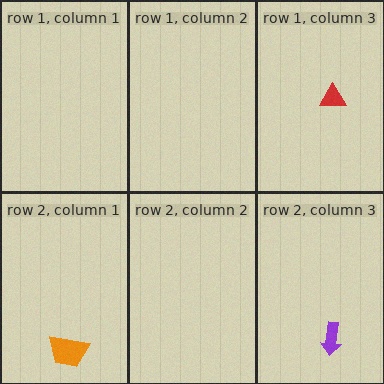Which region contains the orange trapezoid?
The row 2, column 1 region.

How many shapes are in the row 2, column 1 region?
1.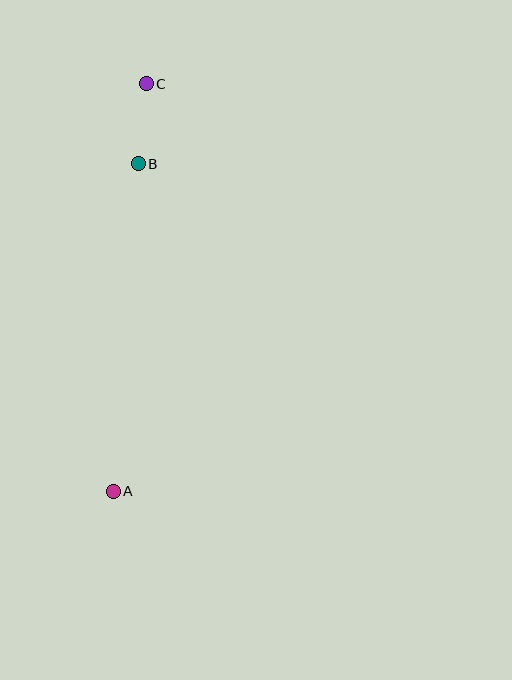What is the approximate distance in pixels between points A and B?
The distance between A and B is approximately 328 pixels.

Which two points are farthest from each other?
Points A and C are farthest from each other.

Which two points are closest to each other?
Points B and C are closest to each other.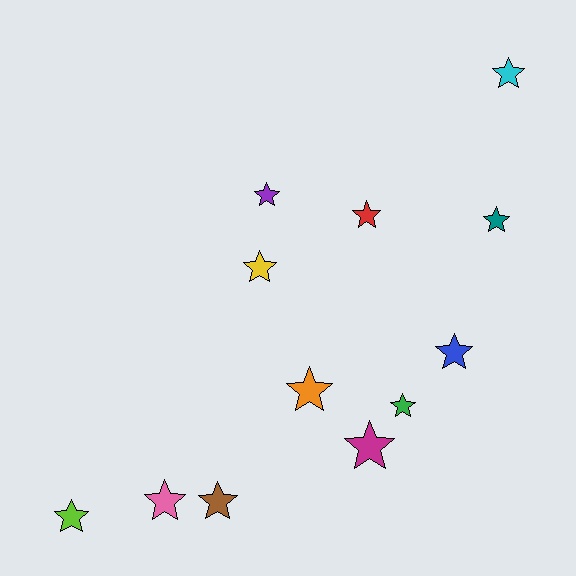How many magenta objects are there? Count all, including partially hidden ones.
There is 1 magenta object.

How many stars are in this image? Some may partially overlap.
There are 12 stars.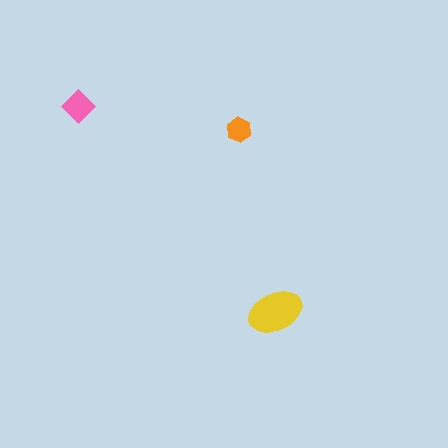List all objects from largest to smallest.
The yellow ellipse, the pink diamond, the orange hexagon.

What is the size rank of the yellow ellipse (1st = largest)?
1st.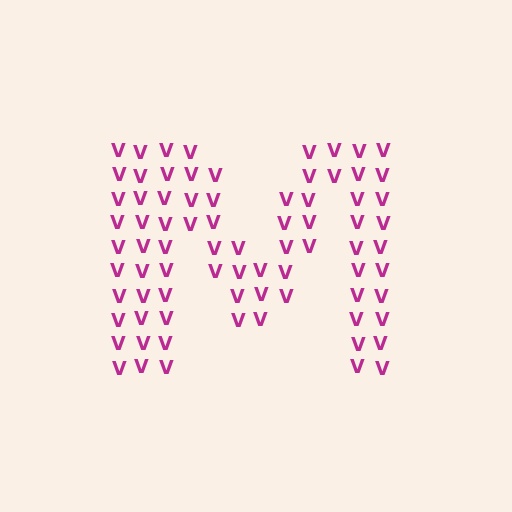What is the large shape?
The large shape is the letter M.